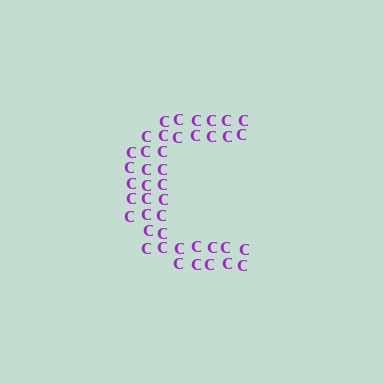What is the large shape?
The large shape is the letter C.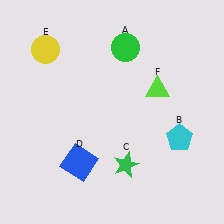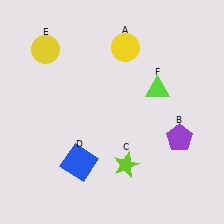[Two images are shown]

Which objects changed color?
A changed from green to yellow. B changed from cyan to purple. C changed from green to lime.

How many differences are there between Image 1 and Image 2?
There are 3 differences between the two images.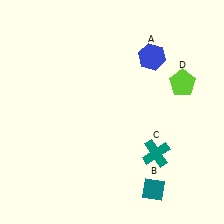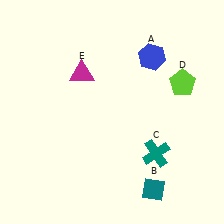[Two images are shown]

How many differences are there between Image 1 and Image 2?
There is 1 difference between the two images.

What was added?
A magenta triangle (E) was added in Image 2.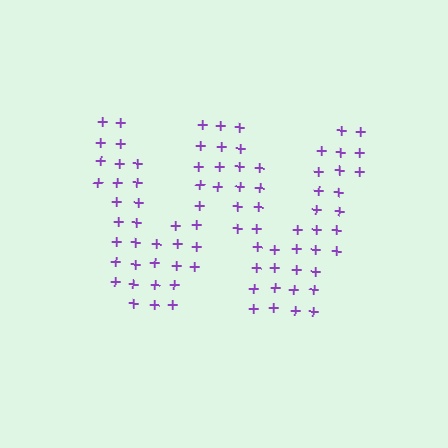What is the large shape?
The large shape is the letter W.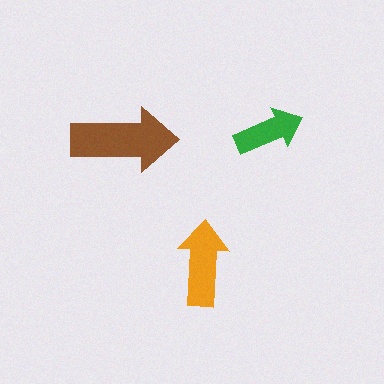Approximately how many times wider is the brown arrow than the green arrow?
About 1.5 times wider.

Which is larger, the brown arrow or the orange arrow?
The brown one.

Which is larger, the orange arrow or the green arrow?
The orange one.